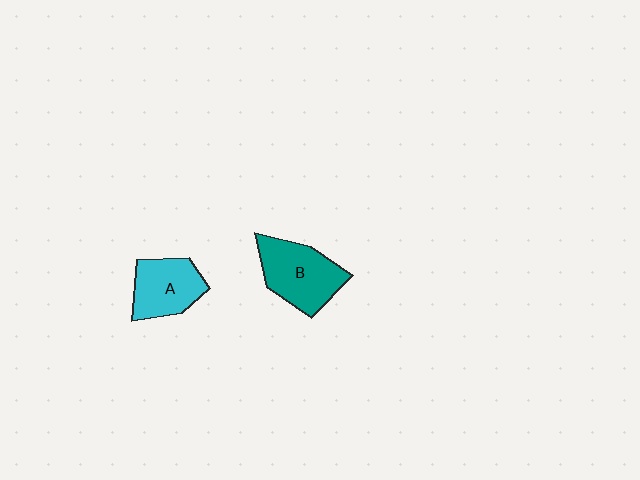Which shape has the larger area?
Shape B (teal).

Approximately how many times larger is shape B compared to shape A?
Approximately 1.2 times.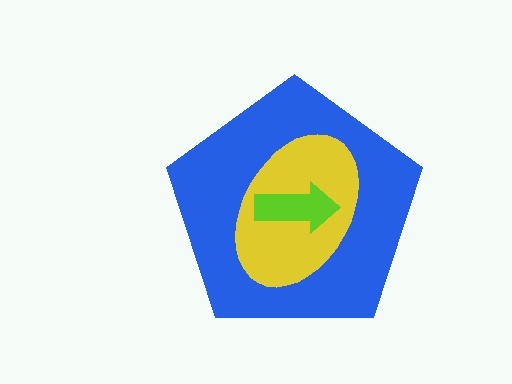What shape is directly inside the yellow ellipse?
The lime arrow.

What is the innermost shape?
The lime arrow.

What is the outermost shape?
The blue pentagon.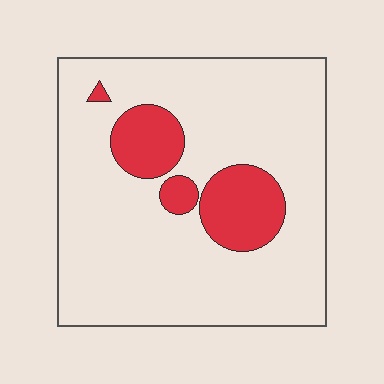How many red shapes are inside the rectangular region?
4.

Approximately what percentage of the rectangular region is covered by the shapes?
Approximately 15%.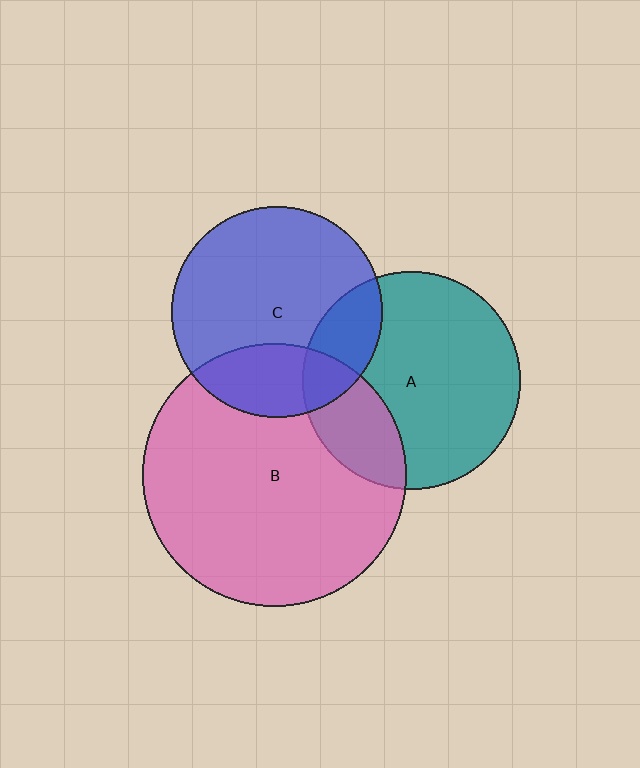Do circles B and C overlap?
Yes.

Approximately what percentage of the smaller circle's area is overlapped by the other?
Approximately 25%.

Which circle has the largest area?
Circle B (pink).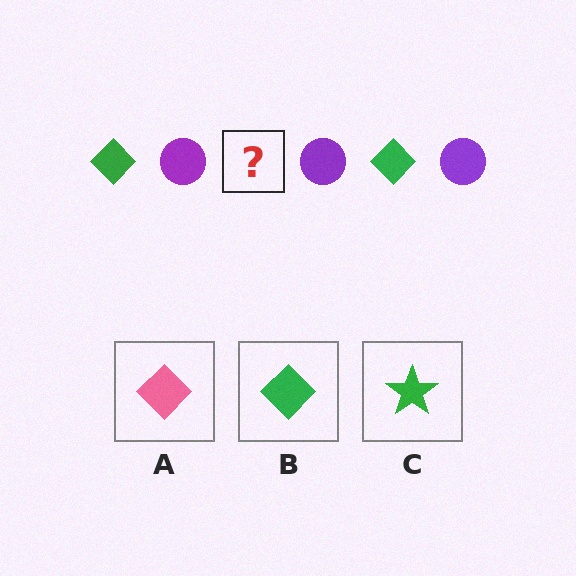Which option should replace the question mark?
Option B.